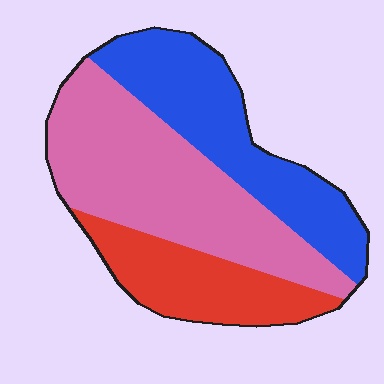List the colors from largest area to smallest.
From largest to smallest: pink, blue, red.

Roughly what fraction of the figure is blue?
Blue covers around 35% of the figure.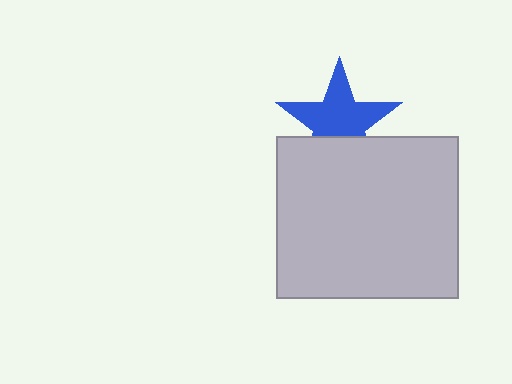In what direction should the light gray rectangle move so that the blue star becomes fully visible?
The light gray rectangle should move down. That is the shortest direction to clear the overlap and leave the blue star fully visible.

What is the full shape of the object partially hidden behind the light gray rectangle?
The partially hidden object is a blue star.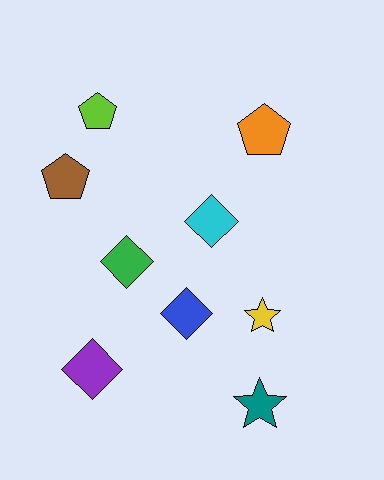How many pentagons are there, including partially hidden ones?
There are 3 pentagons.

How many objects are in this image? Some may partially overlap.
There are 9 objects.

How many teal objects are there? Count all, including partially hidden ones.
There is 1 teal object.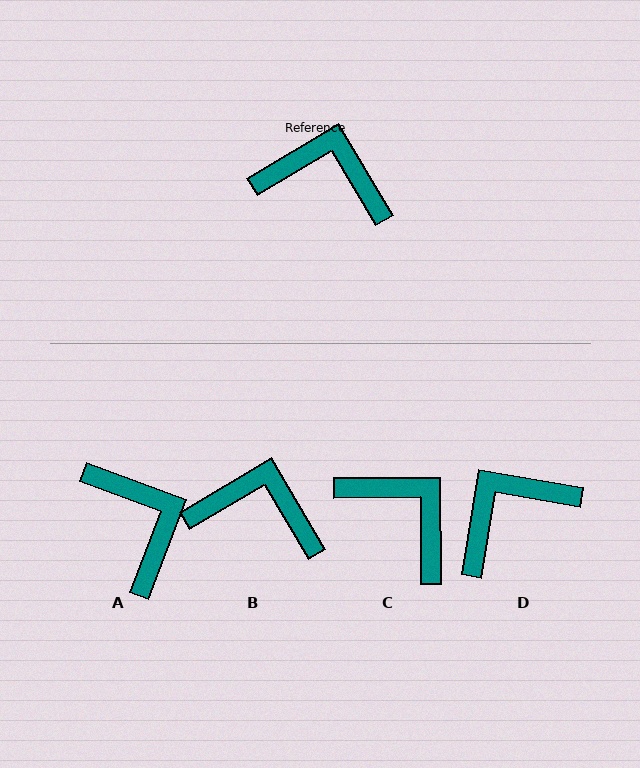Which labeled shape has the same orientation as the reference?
B.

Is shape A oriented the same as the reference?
No, it is off by about 51 degrees.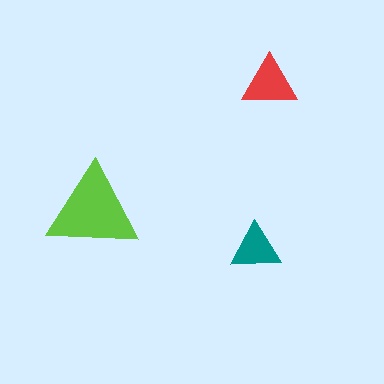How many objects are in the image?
There are 3 objects in the image.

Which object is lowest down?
The teal triangle is bottommost.